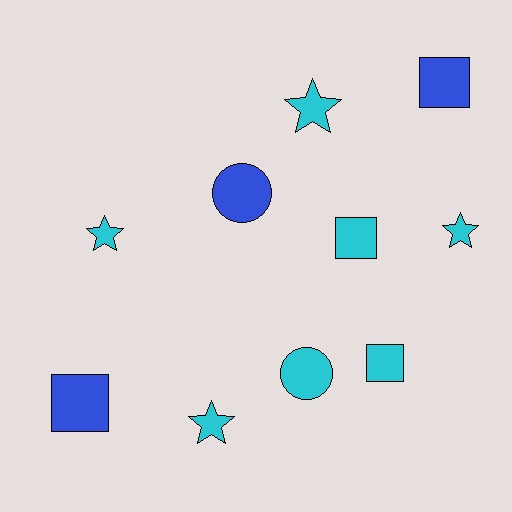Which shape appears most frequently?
Square, with 4 objects.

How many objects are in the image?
There are 10 objects.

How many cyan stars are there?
There are 4 cyan stars.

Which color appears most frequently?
Cyan, with 7 objects.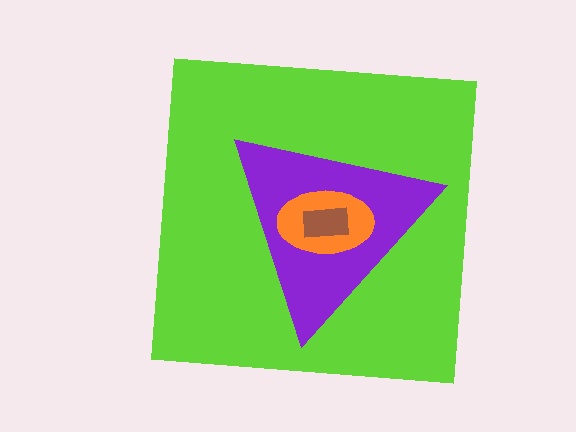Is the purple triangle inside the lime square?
Yes.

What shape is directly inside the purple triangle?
The orange ellipse.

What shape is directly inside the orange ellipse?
The brown rectangle.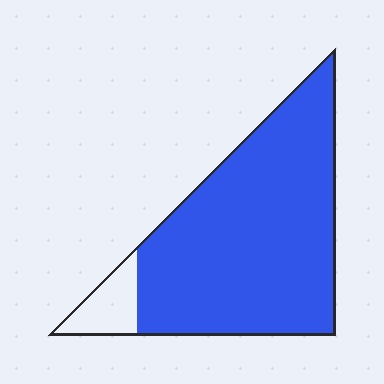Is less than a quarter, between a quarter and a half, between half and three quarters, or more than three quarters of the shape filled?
More than three quarters.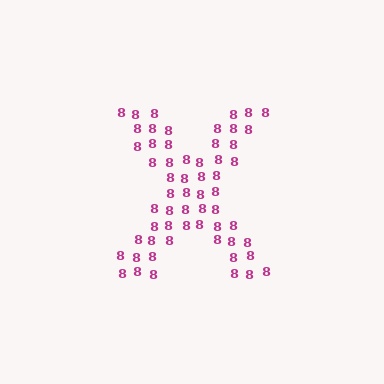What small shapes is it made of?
It is made of small digit 8's.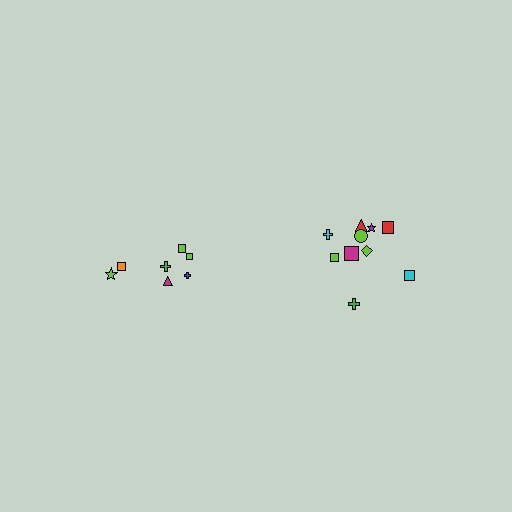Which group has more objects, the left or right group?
The right group.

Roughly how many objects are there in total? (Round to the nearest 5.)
Roughly 15 objects in total.